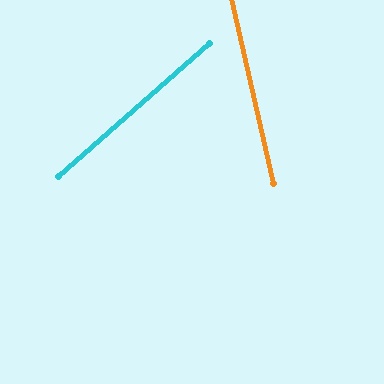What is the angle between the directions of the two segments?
Approximately 62 degrees.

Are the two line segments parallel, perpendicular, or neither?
Neither parallel nor perpendicular — they differ by about 62°.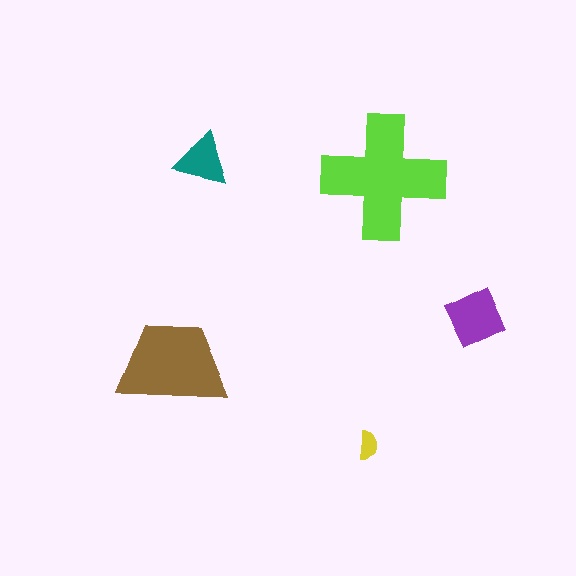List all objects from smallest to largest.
The yellow semicircle, the teal triangle, the purple square, the brown trapezoid, the lime cross.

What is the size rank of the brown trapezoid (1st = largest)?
2nd.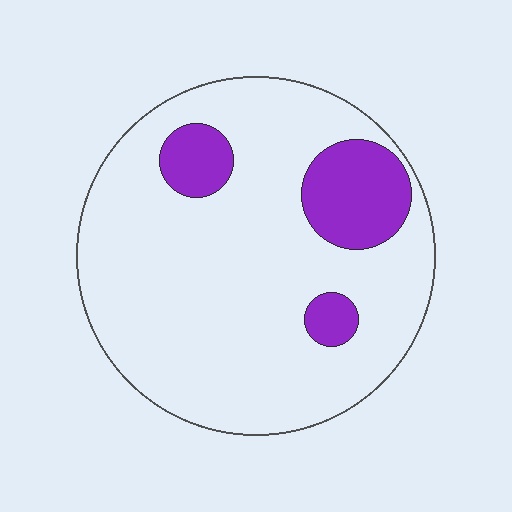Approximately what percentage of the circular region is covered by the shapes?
Approximately 15%.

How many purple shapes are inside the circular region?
3.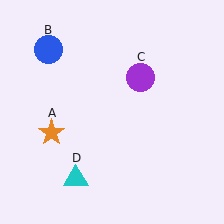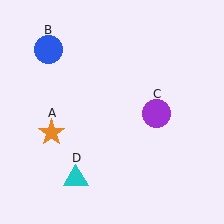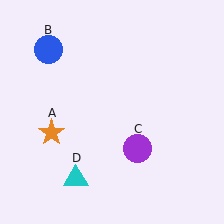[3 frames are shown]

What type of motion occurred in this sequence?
The purple circle (object C) rotated clockwise around the center of the scene.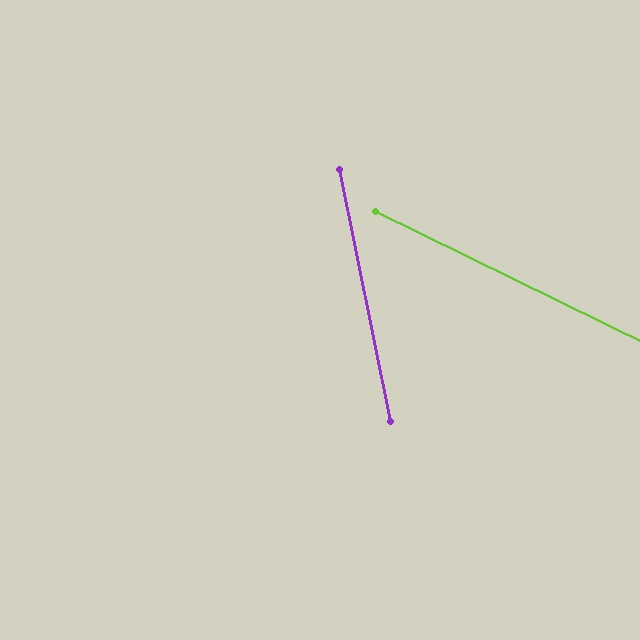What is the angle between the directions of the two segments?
Approximately 53 degrees.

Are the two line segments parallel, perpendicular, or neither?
Neither parallel nor perpendicular — they differ by about 53°.